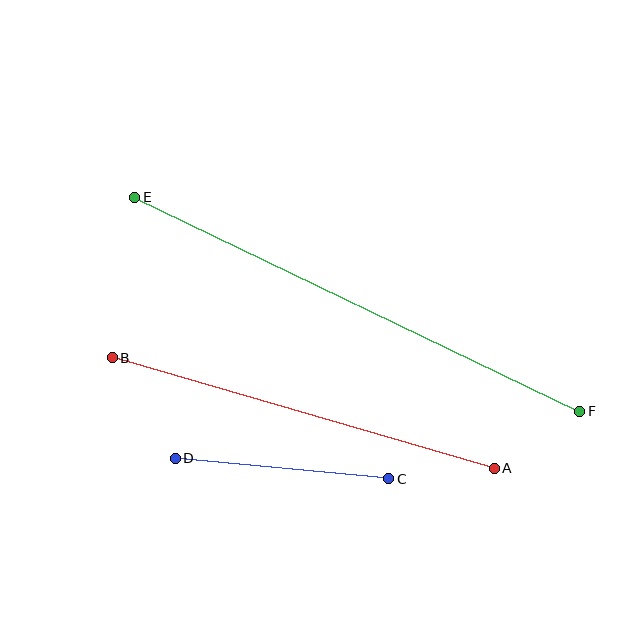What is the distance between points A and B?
The distance is approximately 398 pixels.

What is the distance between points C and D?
The distance is approximately 214 pixels.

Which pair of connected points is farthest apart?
Points E and F are farthest apart.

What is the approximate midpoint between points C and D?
The midpoint is at approximately (282, 469) pixels.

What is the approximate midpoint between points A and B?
The midpoint is at approximately (303, 413) pixels.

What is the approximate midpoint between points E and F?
The midpoint is at approximately (357, 304) pixels.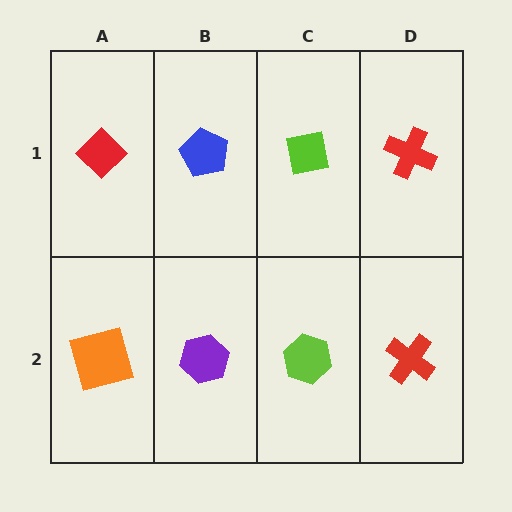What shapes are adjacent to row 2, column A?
A red diamond (row 1, column A), a purple hexagon (row 2, column B).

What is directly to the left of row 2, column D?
A lime hexagon.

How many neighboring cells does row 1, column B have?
3.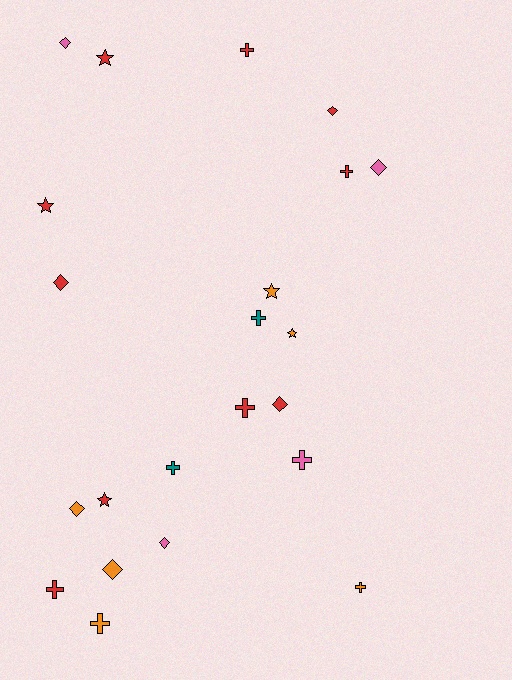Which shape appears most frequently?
Cross, with 9 objects.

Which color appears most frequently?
Red, with 10 objects.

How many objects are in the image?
There are 22 objects.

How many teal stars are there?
There are no teal stars.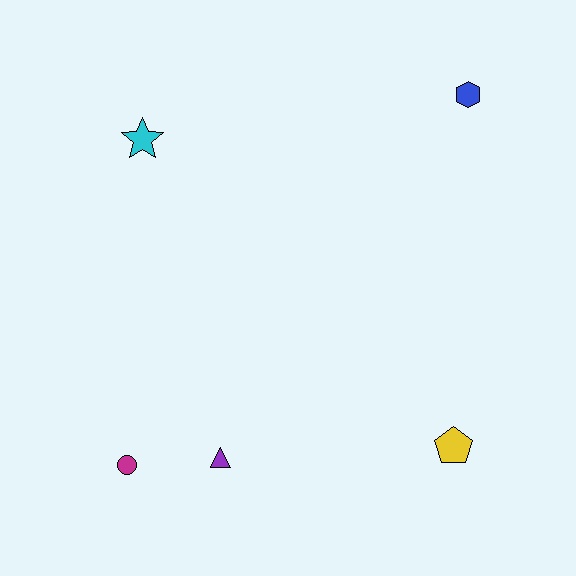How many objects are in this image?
There are 5 objects.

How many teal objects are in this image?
There are no teal objects.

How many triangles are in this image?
There is 1 triangle.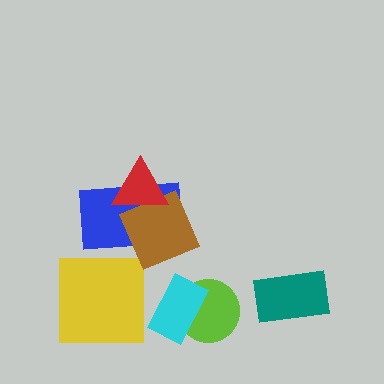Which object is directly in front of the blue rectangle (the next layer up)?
The brown square is directly in front of the blue rectangle.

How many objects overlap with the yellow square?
0 objects overlap with the yellow square.